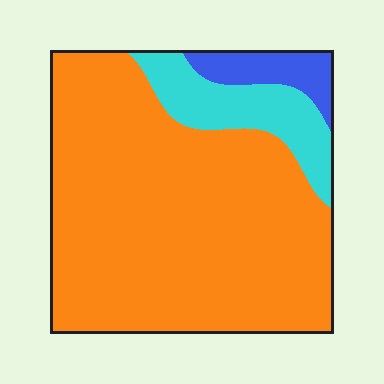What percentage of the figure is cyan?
Cyan takes up about one eighth (1/8) of the figure.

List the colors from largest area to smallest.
From largest to smallest: orange, cyan, blue.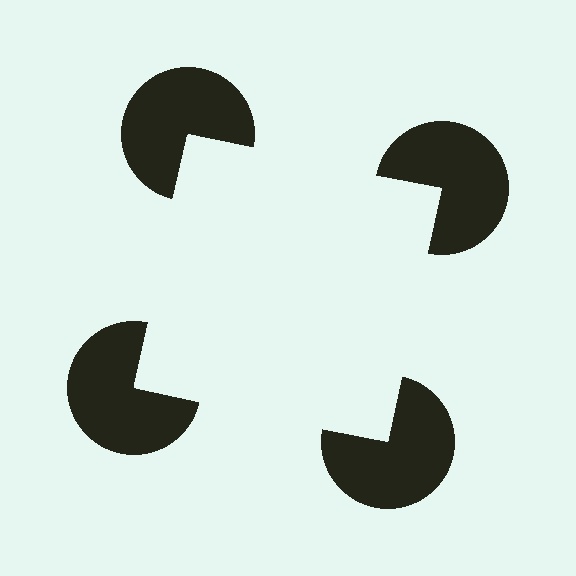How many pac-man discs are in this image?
There are 4 — one at each vertex of the illusory square.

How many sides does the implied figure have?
4 sides.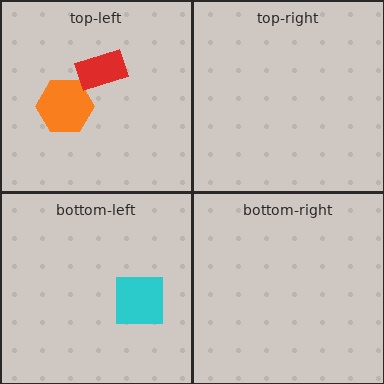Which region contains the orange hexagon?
The top-left region.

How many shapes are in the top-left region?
2.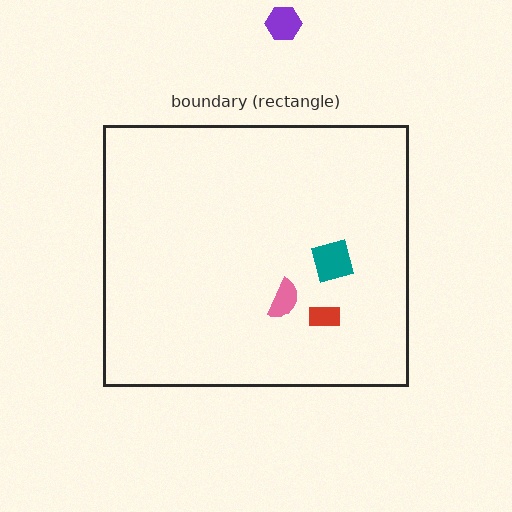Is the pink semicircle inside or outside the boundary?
Inside.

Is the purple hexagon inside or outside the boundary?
Outside.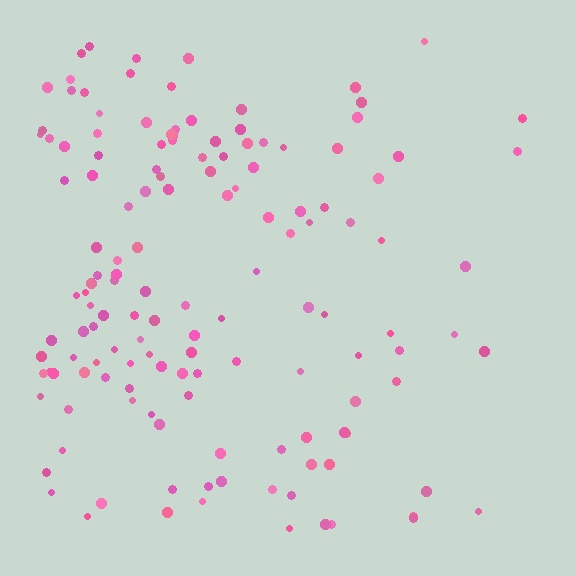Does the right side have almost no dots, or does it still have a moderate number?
Still a moderate number, just noticeably fewer than the left.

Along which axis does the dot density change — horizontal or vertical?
Horizontal.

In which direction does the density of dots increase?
From right to left, with the left side densest.